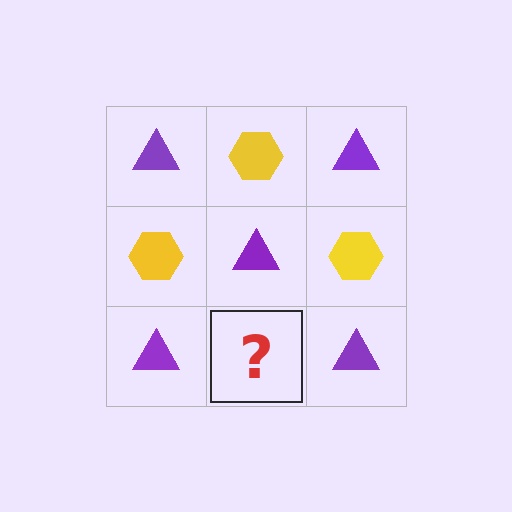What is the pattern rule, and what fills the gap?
The rule is that it alternates purple triangle and yellow hexagon in a checkerboard pattern. The gap should be filled with a yellow hexagon.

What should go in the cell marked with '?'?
The missing cell should contain a yellow hexagon.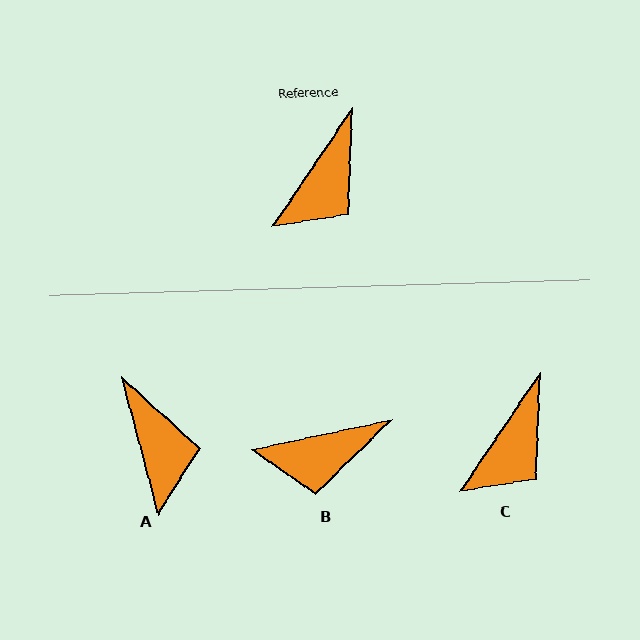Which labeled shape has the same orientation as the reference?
C.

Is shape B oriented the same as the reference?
No, it is off by about 44 degrees.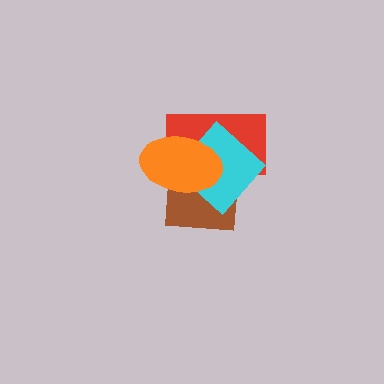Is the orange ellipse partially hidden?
No, no other shape covers it.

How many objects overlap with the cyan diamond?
3 objects overlap with the cyan diamond.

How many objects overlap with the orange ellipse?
3 objects overlap with the orange ellipse.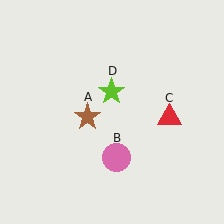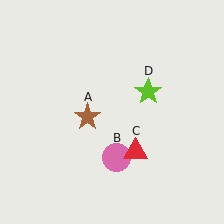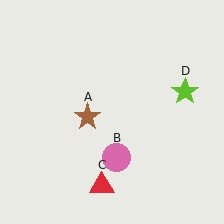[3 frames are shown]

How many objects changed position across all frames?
2 objects changed position: red triangle (object C), lime star (object D).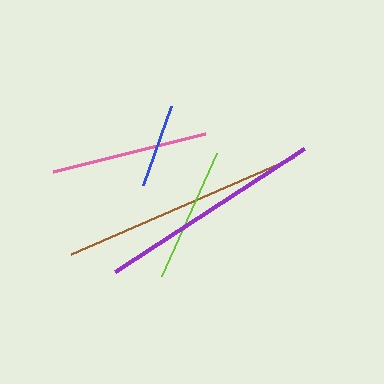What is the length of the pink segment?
The pink segment is approximately 157 pixels long.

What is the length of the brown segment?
The brown segment is approximately 244 pixels long.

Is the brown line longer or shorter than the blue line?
The brown line is longer than the blue line.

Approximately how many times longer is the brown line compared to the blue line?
The brown line is approximately 2.9 times the length of the blue line.